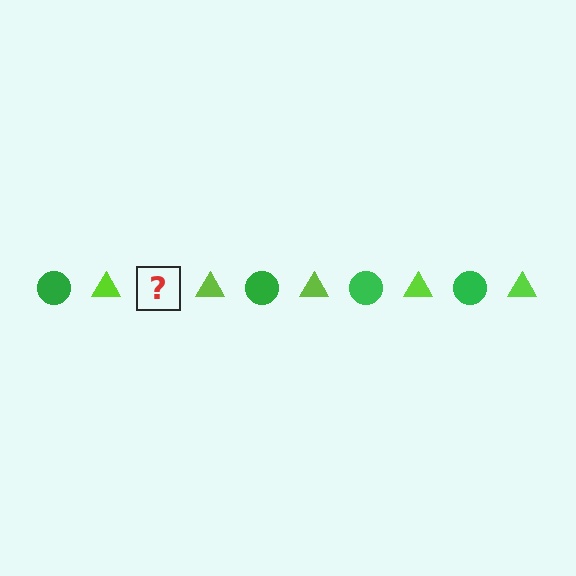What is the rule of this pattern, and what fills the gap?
The rule is that the pattern alternates between green circle and lime triangle. The gap should be filled with a green circle.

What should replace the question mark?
The question mark should be replaced with a green circle.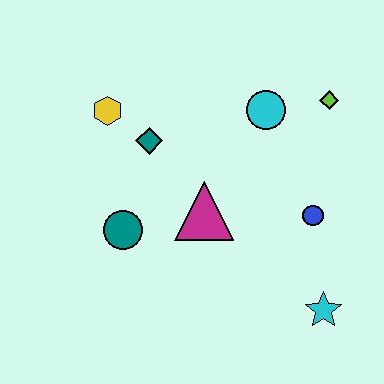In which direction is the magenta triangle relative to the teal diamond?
The magenta triangle is below the teal diamond.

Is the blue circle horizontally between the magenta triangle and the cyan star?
Yes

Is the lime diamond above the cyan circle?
Yes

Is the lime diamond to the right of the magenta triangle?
Yes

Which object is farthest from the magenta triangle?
The lime diamond is farthest from the magenta triangle.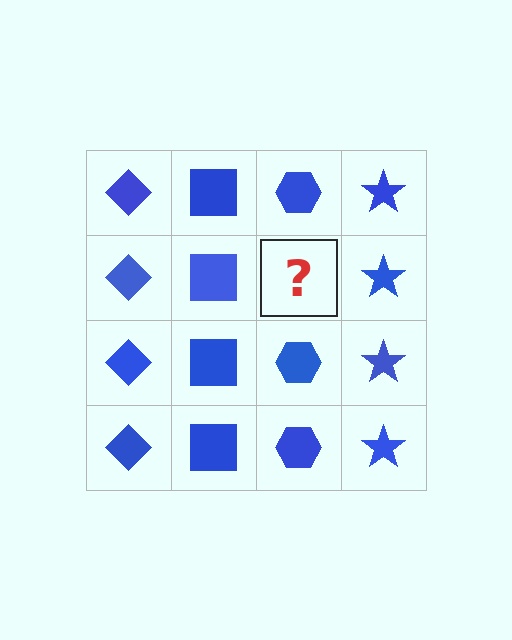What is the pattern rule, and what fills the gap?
The rule is that each column has a consistent shape. The gap should be filled with a blue hexagon.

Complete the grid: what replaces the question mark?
The question mark should be replaced with a blue hexagon.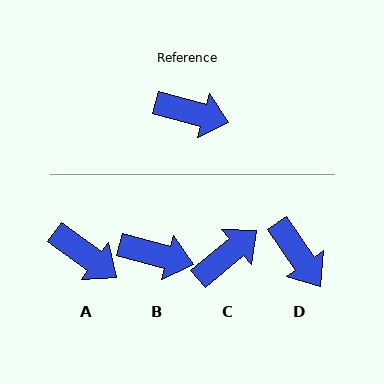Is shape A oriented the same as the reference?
No, it is off by about 21 degrees.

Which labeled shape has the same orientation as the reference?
B.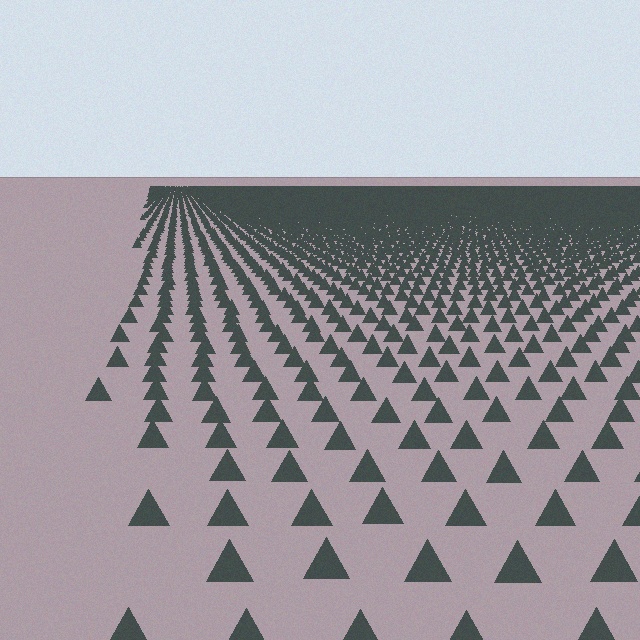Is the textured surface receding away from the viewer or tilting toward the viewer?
The surface is receding away from the viewer. Texture elements get smaller and denser toward the top.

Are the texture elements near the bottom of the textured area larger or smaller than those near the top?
Larger. Near the bottom, elements are closer to the viewer and appear at a bigger on-screen size.